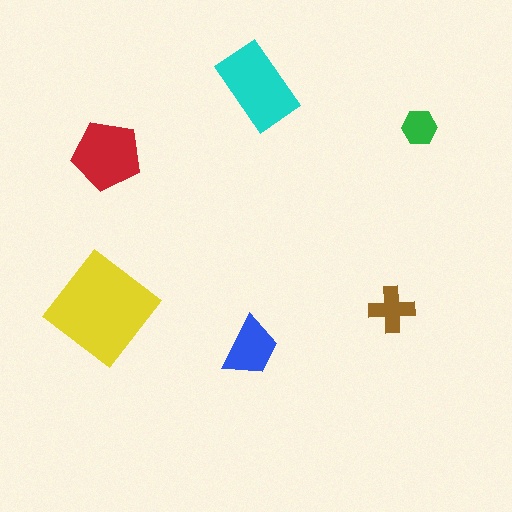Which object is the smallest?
The green hexagon.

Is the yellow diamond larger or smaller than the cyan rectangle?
Larger.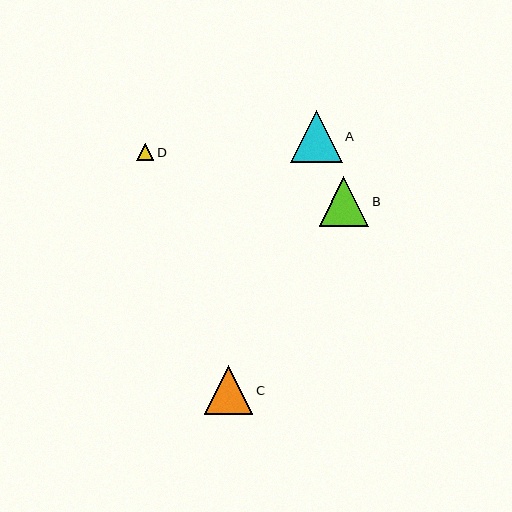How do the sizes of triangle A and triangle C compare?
Triangle A and triangle C are approximately the same size.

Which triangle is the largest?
Triangle A is the largest with a size of approximately 51 pixels.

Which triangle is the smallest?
Triangle D is the smallest with a size of approximately 17 pixels.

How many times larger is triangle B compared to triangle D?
Triangle B is approximately 2.9 times the size of triangle D.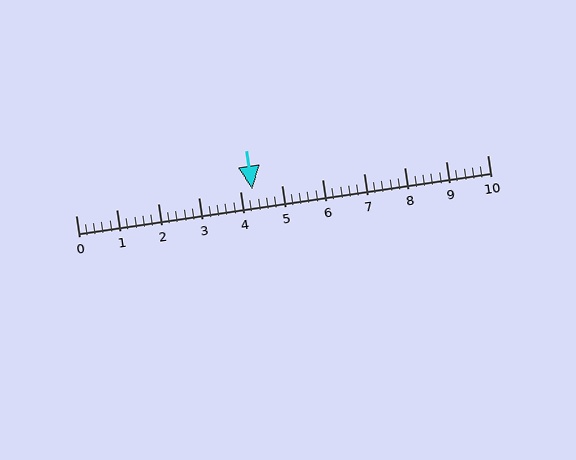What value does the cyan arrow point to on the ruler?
The cyan arrow points to approximately 4.3.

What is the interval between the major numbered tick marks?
The major tick marks are spaced 1 units apart.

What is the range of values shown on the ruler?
The ruler shows values from 0 to 10.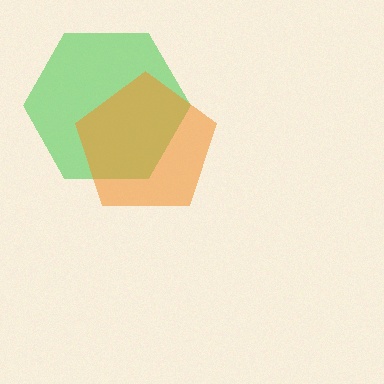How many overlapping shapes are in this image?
There are 2 overlapping shapes in the image.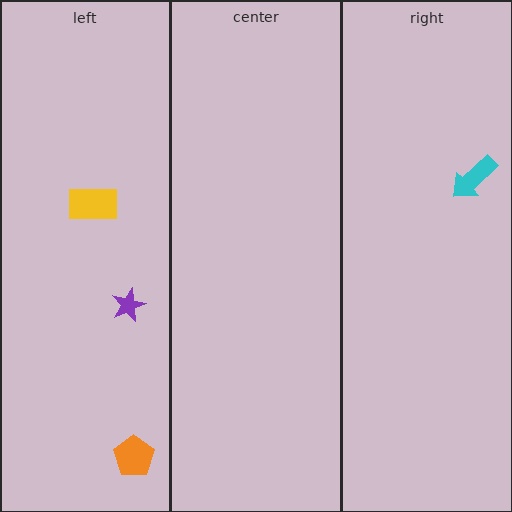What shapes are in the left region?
The purple star, the orange pentagon, the yellow rectangle.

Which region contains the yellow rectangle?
The left region.